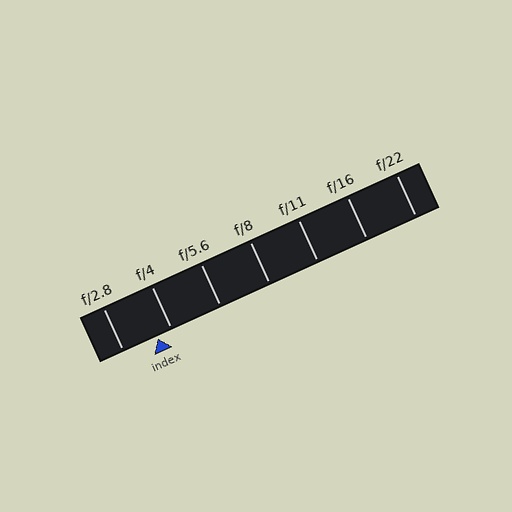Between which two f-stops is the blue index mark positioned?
The index mark is between f/2.8 and f/4.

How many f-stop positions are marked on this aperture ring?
There are 7 f-stop positions marked.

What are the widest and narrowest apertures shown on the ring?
The widest aperture shown is f/2.8 and the narrowest is f/22.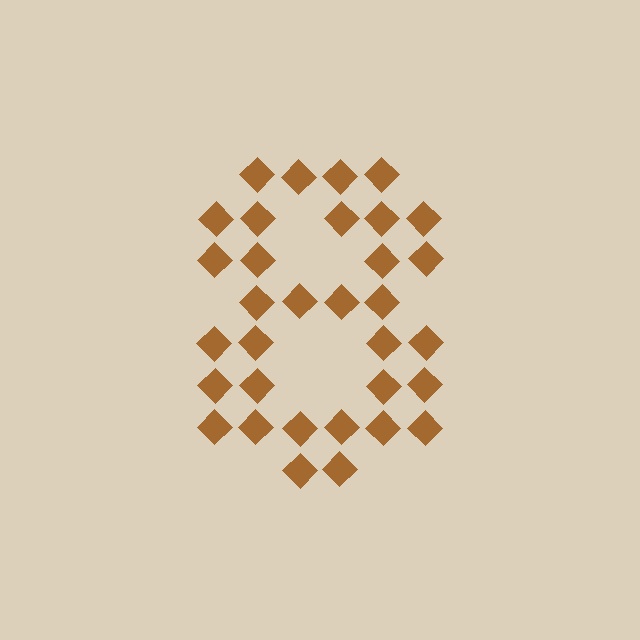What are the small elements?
The small elements are diamonds.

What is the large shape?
The large shape is the digit 8.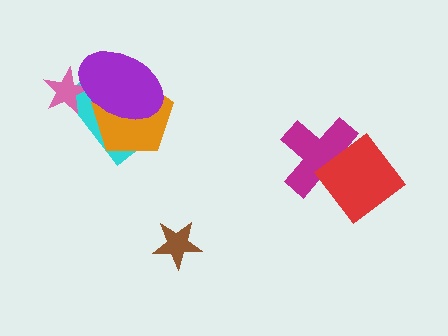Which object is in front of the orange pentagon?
The purple ellipse is in front of the orange pentagon.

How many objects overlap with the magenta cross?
1 object overlaps with the magenta cross.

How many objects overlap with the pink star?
2 objects overlap with the pink star.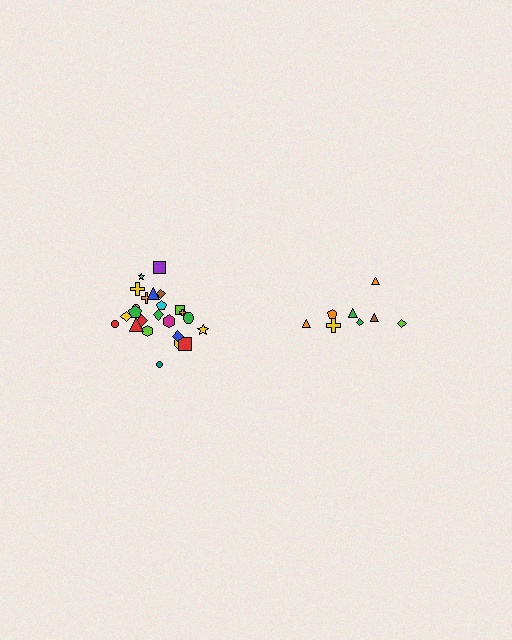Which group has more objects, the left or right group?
The left group.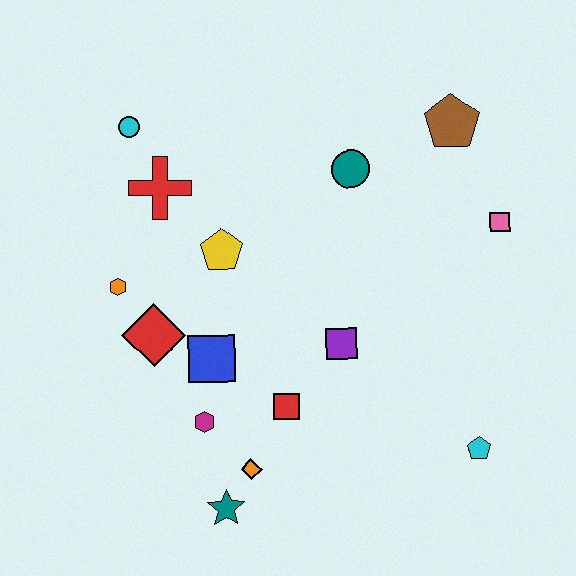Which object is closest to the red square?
The orange diamond is closest to the red square.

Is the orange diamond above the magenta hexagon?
No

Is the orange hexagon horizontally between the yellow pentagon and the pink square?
No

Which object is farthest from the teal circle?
The teal star is farthest from the teal circle.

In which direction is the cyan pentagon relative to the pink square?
The cyan pentagon is below the pink square.